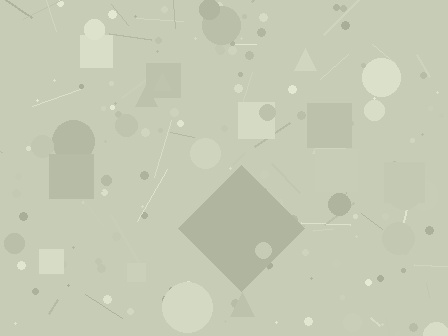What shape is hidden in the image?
A diamond is hidden in the image.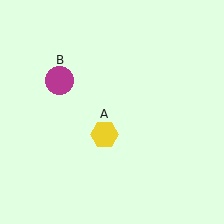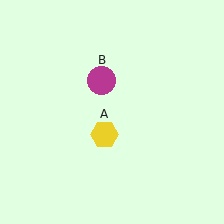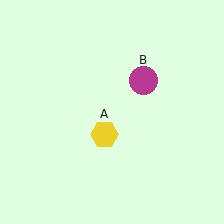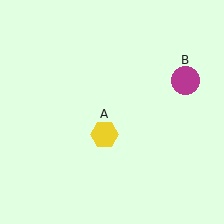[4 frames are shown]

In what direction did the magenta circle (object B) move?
The magenta circle (object B) moved right.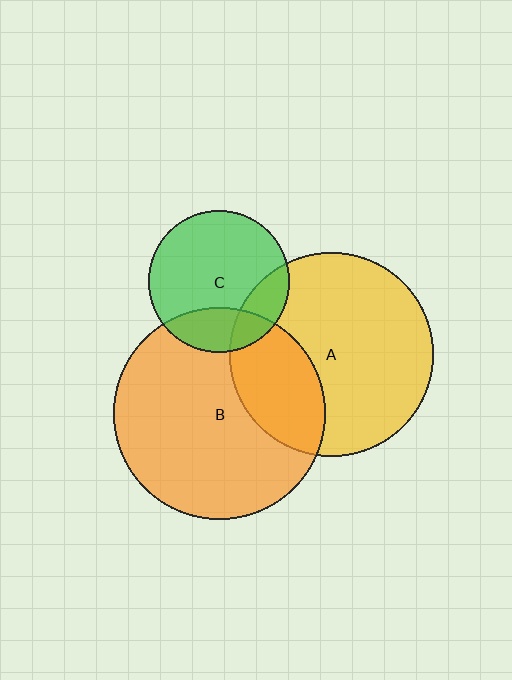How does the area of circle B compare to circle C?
Approximately 2.2 times.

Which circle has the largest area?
Circle B (orange).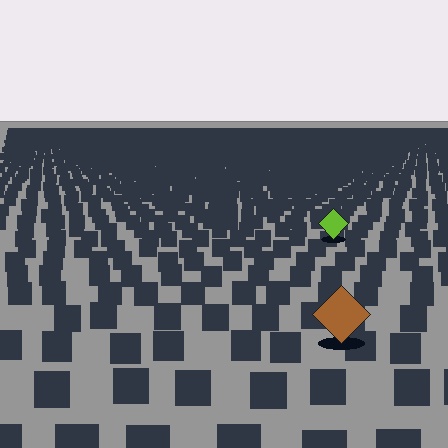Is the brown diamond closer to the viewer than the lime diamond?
Yes. The brown diamond is closer — you can tell from the texture gradient: the ground texture is coarser near it.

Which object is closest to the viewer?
The brown diamond is closest. The texture marks near it are larger and more spread out.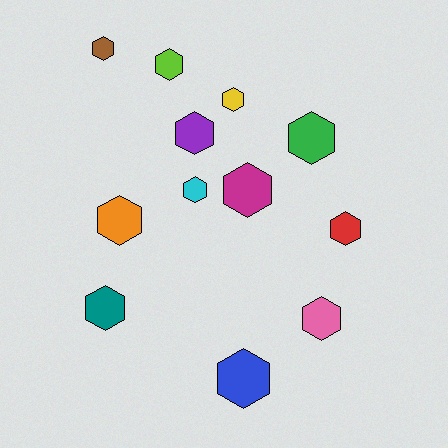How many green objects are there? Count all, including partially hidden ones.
There is 1 green object.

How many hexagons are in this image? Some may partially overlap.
There are 12 hexagons.